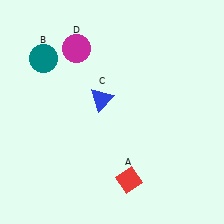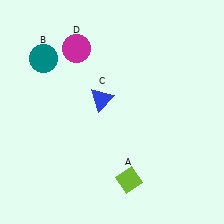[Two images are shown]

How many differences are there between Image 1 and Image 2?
There is 1 difference between the two images.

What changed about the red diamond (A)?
In Image 1, A is red. In Image 2, it changed to lime.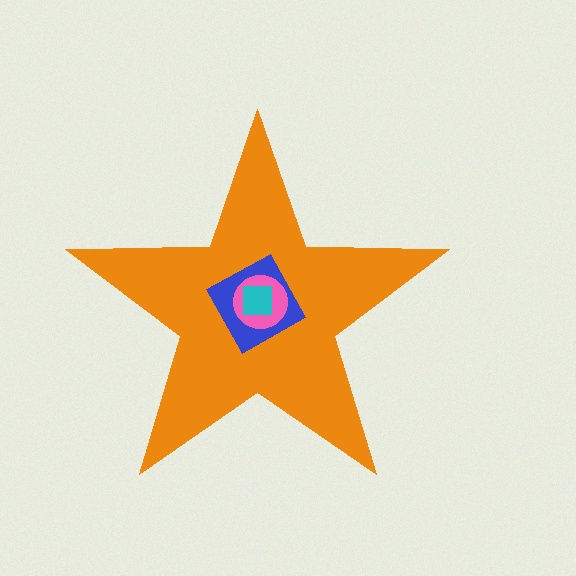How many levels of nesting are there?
4.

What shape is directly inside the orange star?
The blue diamond.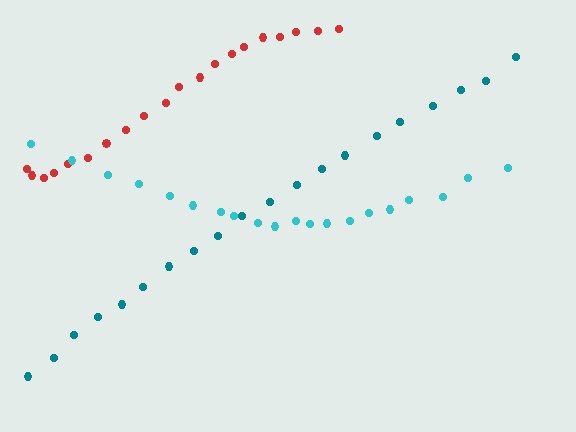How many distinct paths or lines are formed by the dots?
There are 3 distinct paths.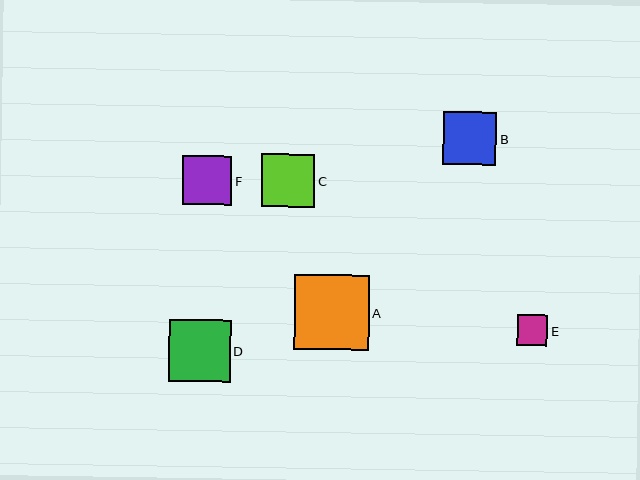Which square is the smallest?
Square E is the smallest with a size of approximately 31 pixels.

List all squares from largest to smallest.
From largest to smallest: A, D, B, C, F, E.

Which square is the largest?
Square A is the largest with a size of approximately 75 pixels.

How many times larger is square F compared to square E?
Square F is approximately 1.6 times the size of square E.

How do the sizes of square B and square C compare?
Square B and square C are approximately the same size.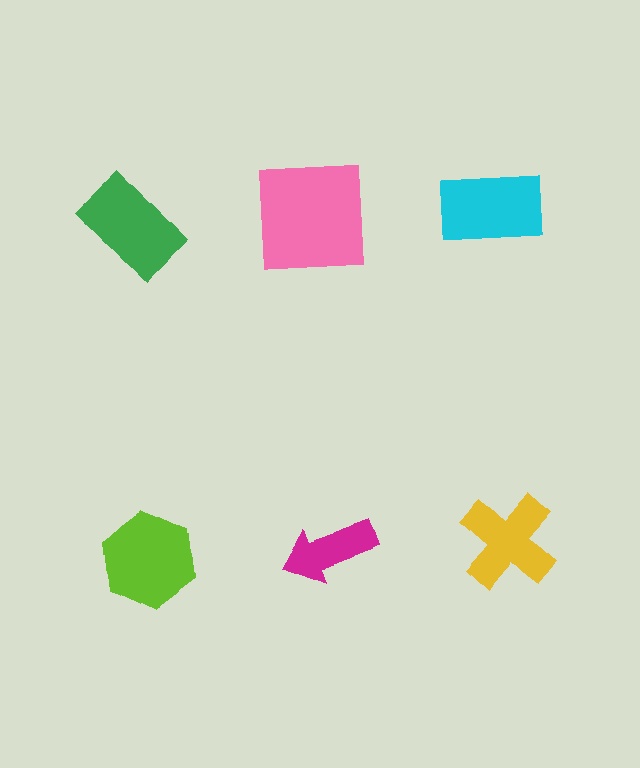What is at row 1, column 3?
A cyan rectangle.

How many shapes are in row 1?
3 shapes.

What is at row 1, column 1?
A green rectangle.